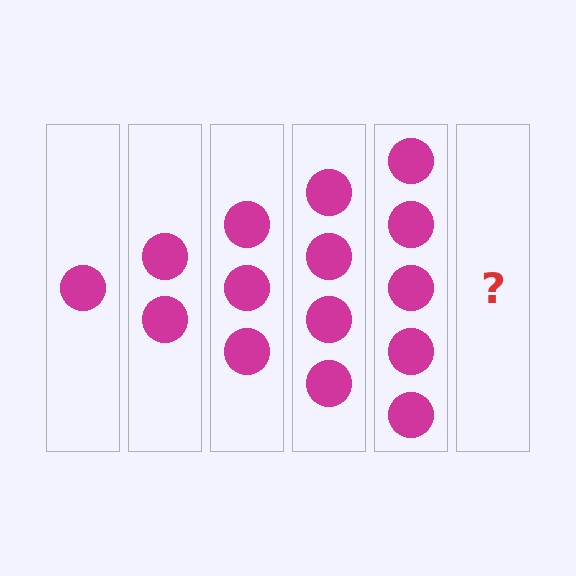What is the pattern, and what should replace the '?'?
The pattern is that each step adds one more circle. The '?' should be 6 circles.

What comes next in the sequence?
The next element should be 6 circles.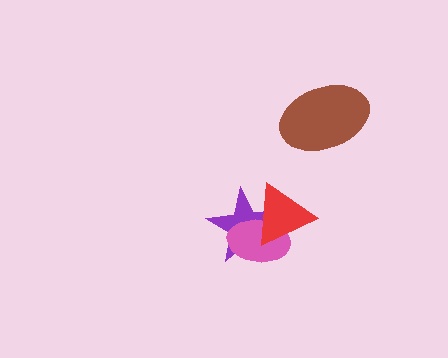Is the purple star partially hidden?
Yes, it is partially covered by another shape.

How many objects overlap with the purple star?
2 objects overlap with the purple star.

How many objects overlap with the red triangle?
2 objects overlap with the red triangle.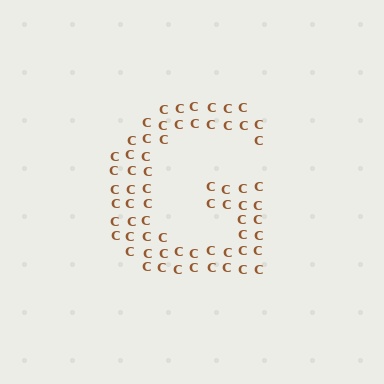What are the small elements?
The small elements are letter C's.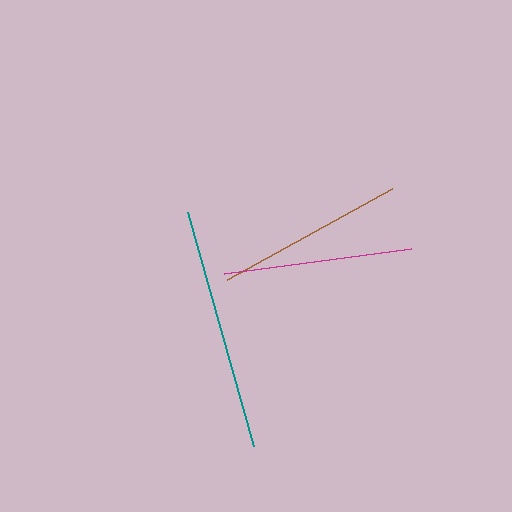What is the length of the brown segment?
The brown segment is approximately 188 pixels long.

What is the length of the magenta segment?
The magenta segment is approximately 189 pixels long.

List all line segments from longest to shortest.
From longest to shortest: teal, magenta, brown.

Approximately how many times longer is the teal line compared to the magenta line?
The teal line is approximately 1.3 times the length of the magenta line.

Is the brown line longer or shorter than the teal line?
The teal line is longer than the brown line.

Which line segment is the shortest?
The brown line is the shortest at approximately 188 pixels.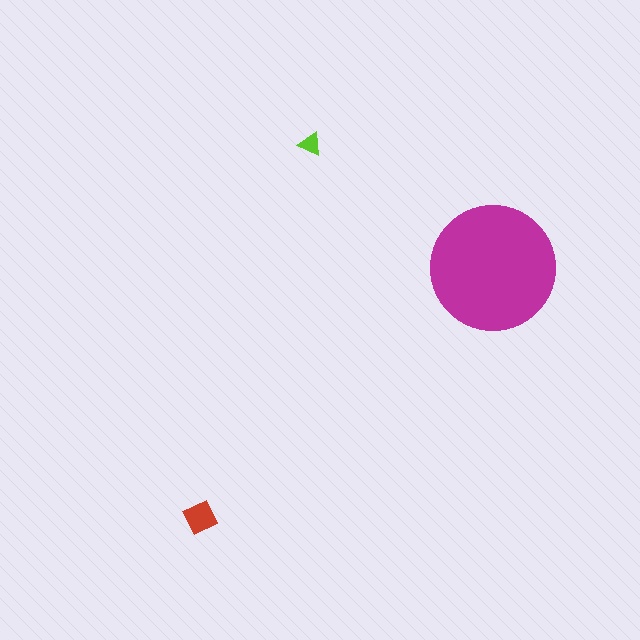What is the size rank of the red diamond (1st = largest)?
2nd.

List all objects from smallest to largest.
The lime triangle, the red diamond, the magenta circle.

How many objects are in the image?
There are 3 objects in the image.